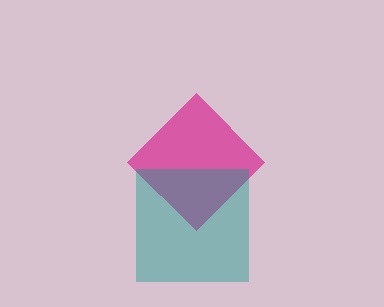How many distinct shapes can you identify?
There are 2 distinct shapes: a magenta diamond, a teal square.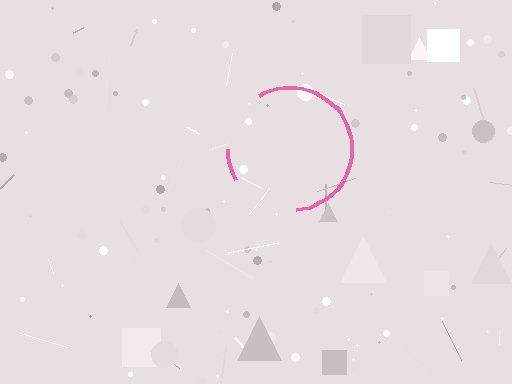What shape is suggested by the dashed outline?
The dashed outline suggests a circle.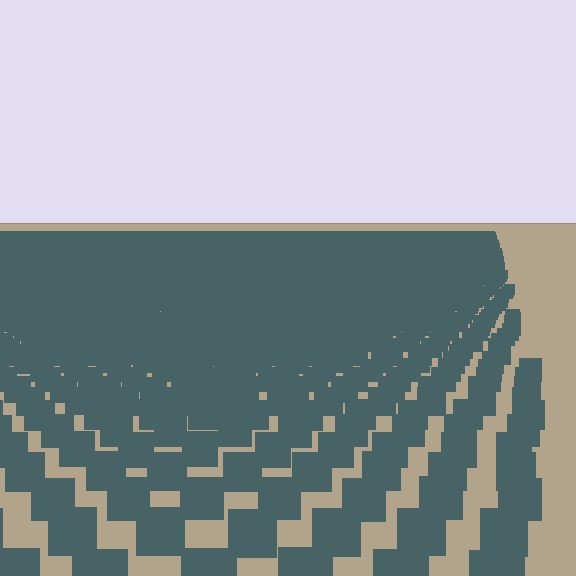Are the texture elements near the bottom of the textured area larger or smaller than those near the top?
Larger. Near the bottom, elements are closer to the viewer and appear at a bigger on-screen size.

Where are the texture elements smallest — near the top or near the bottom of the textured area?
Near the top.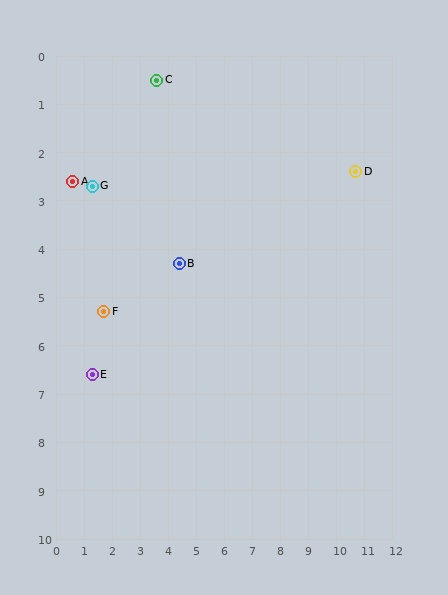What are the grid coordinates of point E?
Point E is at approximately (1.3, 6.6).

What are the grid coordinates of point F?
Point F is at approximately (1.7, 5.3).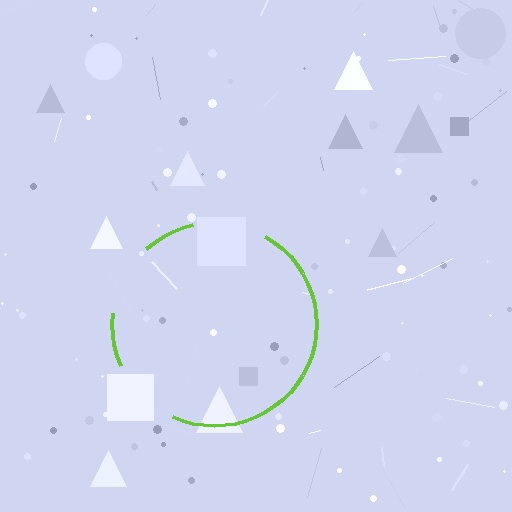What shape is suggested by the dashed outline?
The dashed outline suggests a circle.